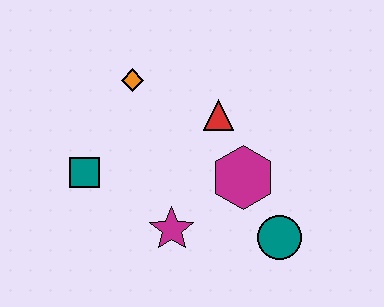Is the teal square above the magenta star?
Yes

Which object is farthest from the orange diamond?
The teal circle is farthest from the orange diamond.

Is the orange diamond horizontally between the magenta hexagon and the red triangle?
No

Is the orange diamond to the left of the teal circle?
Yes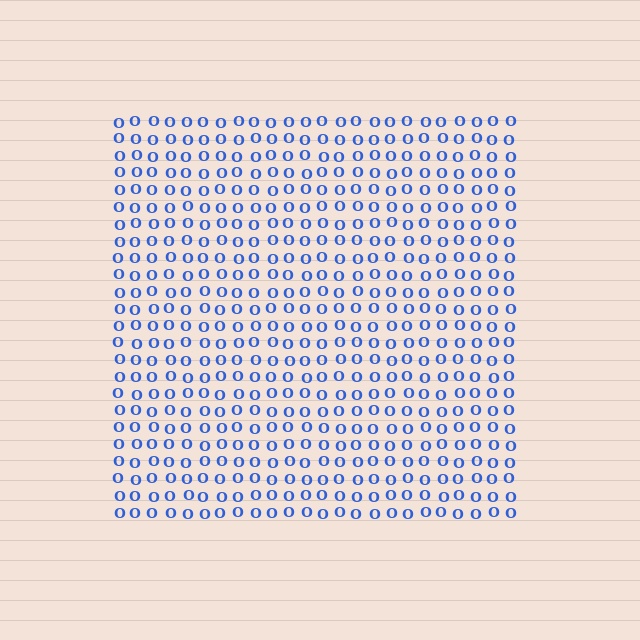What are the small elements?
The small elements are letter O's.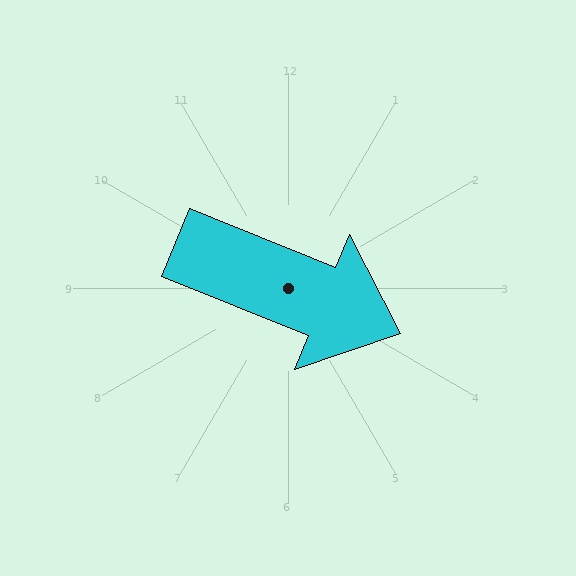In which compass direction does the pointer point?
East.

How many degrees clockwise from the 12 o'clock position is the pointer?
Approximately 112 degrees.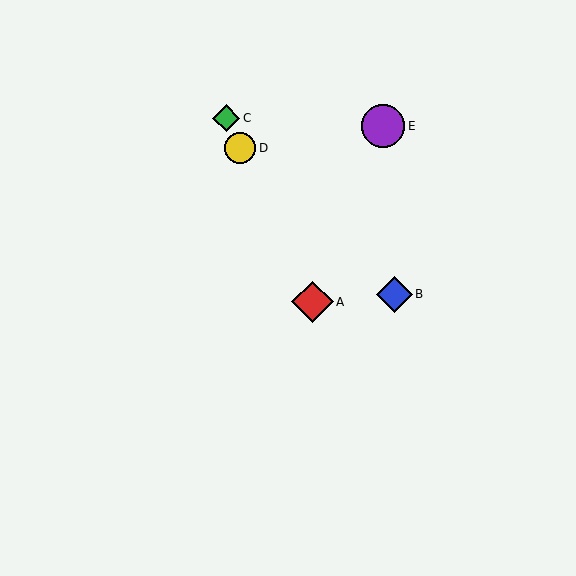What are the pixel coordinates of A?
Object A is at (312, 302).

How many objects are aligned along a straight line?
3 objects (A, C, D) are aligned along a straight line.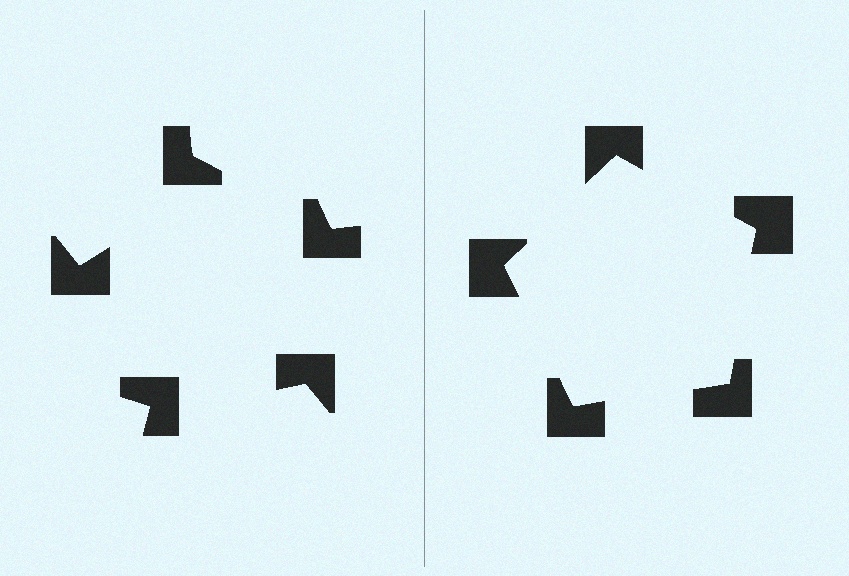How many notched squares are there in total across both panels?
10 — 5 on each side.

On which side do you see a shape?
An illusory pentagon appears on the right side. On the left side the wedge cuts are rotated, so no coherent shape forms.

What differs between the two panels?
The notched squares are positioned identically on both sides; only the wedge orientations differ. On the right they align to a pentagon; on the left they are misaligned.